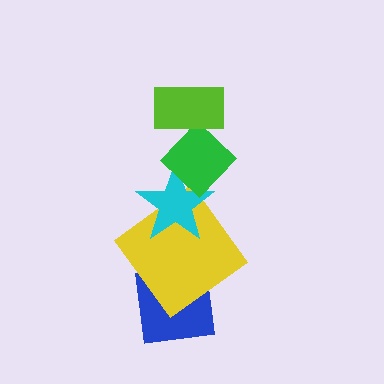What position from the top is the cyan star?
The cyan star is 3rd from the top.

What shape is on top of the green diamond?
The lime rectangle is on top of the green diamond.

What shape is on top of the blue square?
The yellow diamond is on top of the blue square.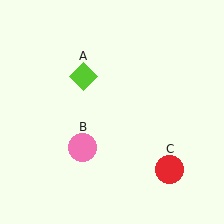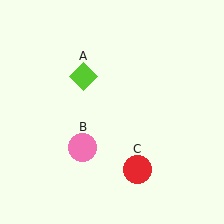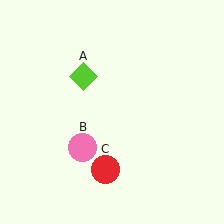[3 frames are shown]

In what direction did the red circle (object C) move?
The red circle (object C) moved left.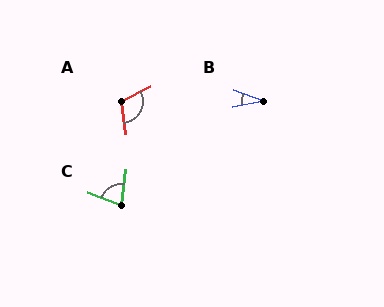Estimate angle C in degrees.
Approximately 77 degrees.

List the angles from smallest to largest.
B (31°), C (77°), A (110°).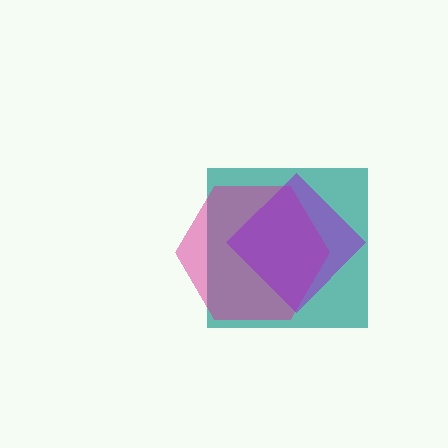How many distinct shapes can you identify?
There are 3 distinct shapes: a teal square, a magenta hexagon, a purple diamond.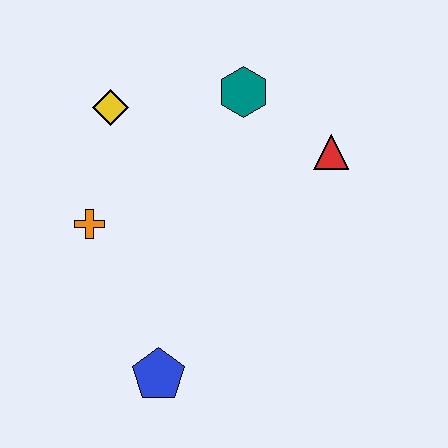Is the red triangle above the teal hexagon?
No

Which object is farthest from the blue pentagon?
The teal hexagon is farthest from the blue pentagon.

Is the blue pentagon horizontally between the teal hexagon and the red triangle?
No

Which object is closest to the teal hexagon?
The red triangle is closest to the teal hexagon.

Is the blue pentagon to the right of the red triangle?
No